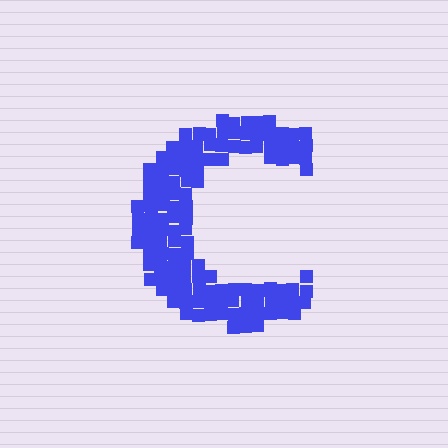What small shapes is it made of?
It is made of small squares.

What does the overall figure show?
The overall figure shows the letter C.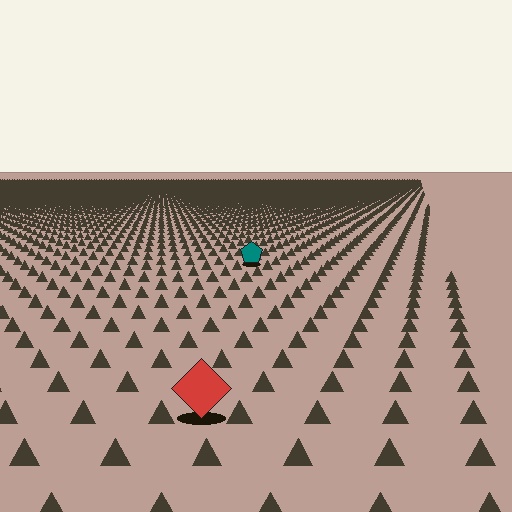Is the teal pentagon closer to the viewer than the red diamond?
No. The red diamond is closer — you can tell from the texture gradient: the ground texture is coarser near it.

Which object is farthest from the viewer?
The teal pentagon is farthest from the viewer. It appears smaller and the ground texture around it is denser.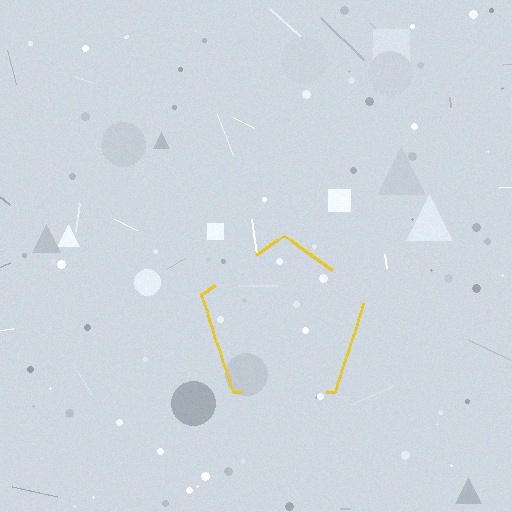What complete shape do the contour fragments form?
The contour fragments form a pentagon.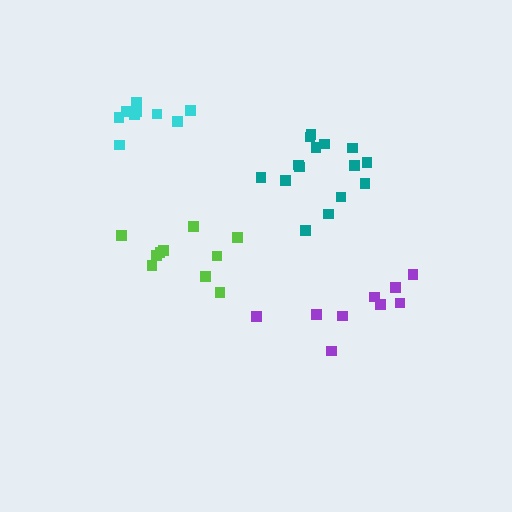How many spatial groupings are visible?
There are 4 spatial groupings.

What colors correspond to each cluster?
The clusters are colored: cyan, teal, purple, lime.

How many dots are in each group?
Group 1: 9 dots, Group 2: 15 dots, Group 3: 9 dots, Group 4: 10 dots (43 total).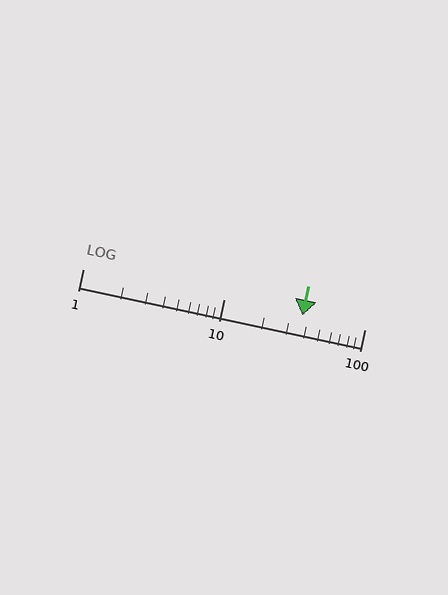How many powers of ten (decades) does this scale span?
The scale spans 2 decades, from 1 to 100.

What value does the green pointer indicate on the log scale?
The pointer indicates approximately 36.